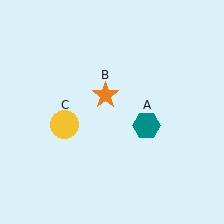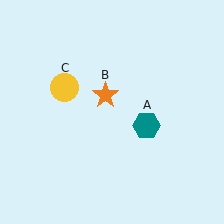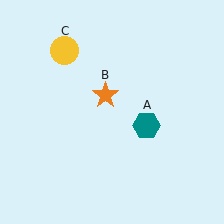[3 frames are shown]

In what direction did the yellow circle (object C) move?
The yellow circle (object C) moved up.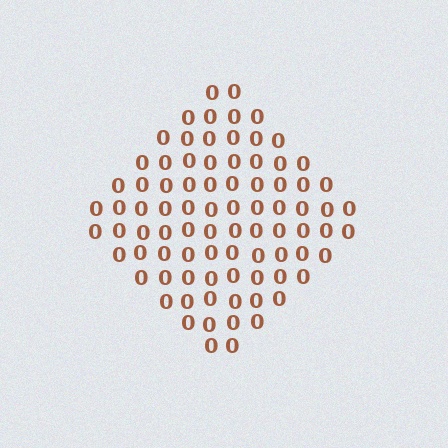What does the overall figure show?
The overall figure shows a diamond.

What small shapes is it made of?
It is made of small digit 0's.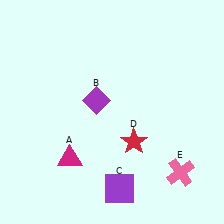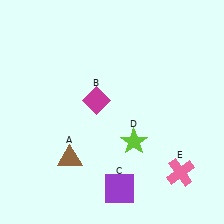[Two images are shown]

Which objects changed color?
A changed from magenta to brown. B changed from purple to magenta. D changed from red to lime.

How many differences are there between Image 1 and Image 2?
There are 3 differences between the two images.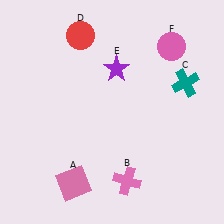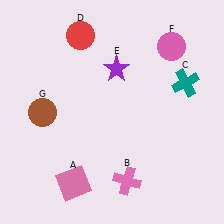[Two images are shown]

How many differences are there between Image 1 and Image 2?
There is 1 difference between the two images.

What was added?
A brown circle (G) was added in Image 2.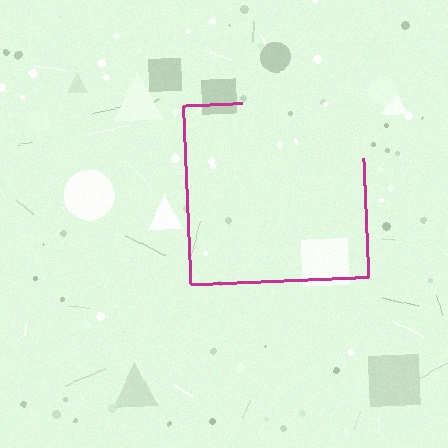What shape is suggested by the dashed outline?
The dashed outline suggests a square.